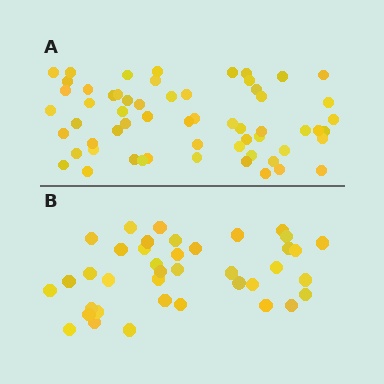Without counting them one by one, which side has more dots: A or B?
Region A (the top region) has more dots.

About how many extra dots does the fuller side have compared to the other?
Region A has approximately 20 more dots than region B.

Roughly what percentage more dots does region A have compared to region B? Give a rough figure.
About 55% more.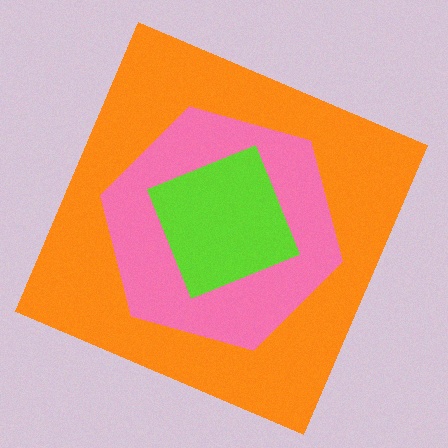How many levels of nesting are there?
3.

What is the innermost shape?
The lime diamond.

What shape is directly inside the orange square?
The pink hexagon.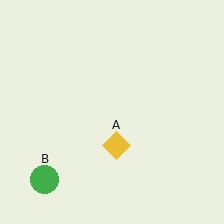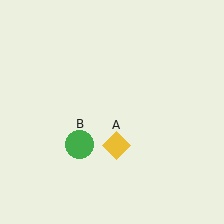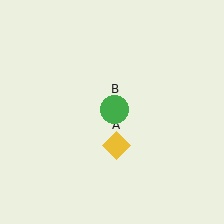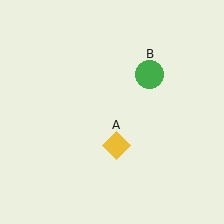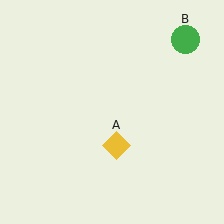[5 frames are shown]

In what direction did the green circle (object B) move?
The green circle (object B) moved up and to the right.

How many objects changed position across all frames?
1 object changed position: green circle (object B).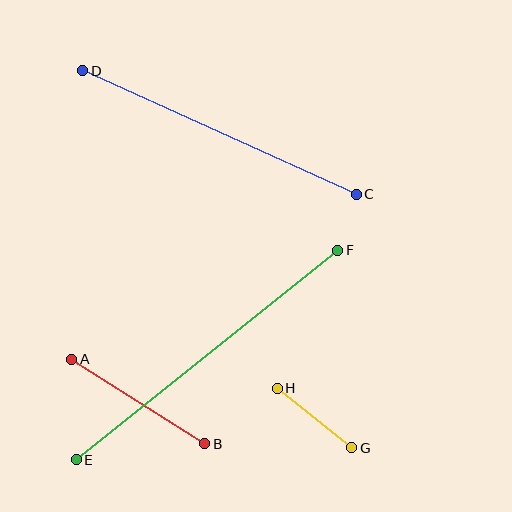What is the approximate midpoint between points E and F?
The midpoint is at approximately (207, 355) pixels.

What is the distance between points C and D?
The distance is approximately 300 pixels.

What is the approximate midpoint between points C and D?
The midpoint is at approximately (219, 133) pixels.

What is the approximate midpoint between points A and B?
The midpoint is at approximately (138, 402) pixels.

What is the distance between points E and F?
The distance is approximately 335 pixels.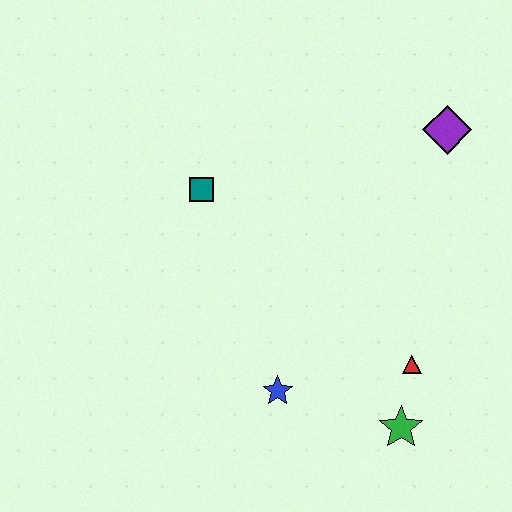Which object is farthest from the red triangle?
The teal square is farthest from the red triangle.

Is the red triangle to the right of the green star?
Yes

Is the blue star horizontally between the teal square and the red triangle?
Yes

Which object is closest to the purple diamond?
The red triangle is closest to the purple diamond.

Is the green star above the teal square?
No